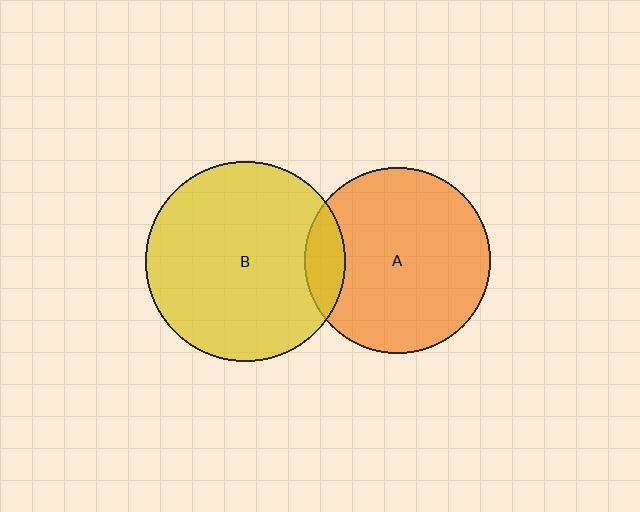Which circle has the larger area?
Circle B (yellow).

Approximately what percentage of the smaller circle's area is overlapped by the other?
Approximately 10%.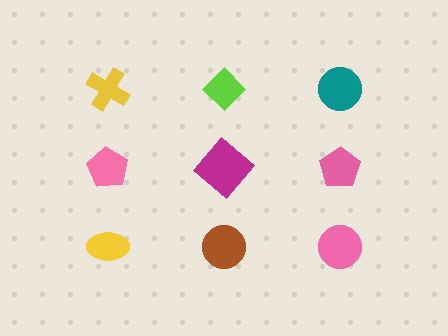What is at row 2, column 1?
A pink pentagon.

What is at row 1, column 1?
A yellow cross.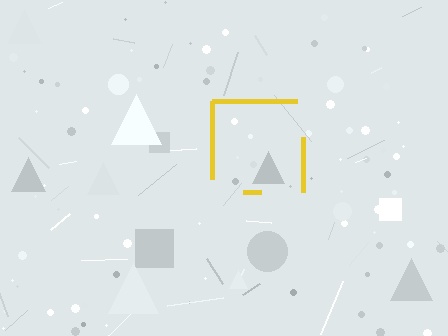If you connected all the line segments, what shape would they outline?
They would outline a square.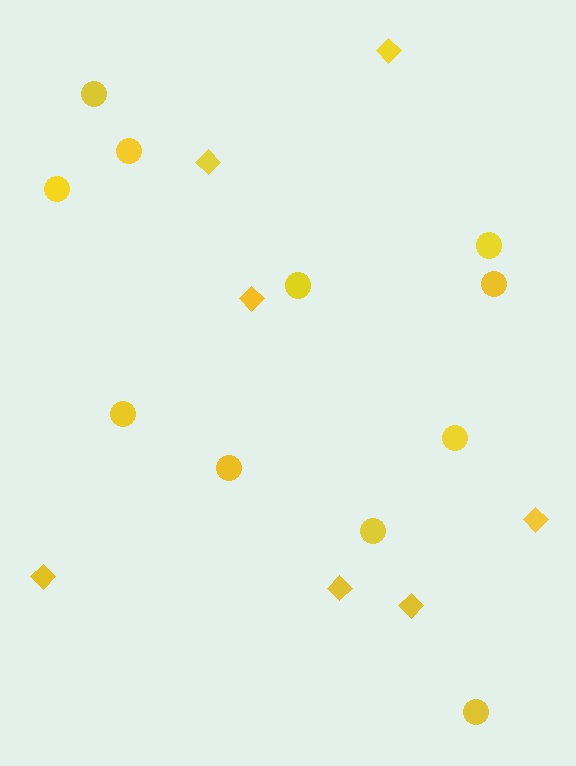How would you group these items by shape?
There are 2 groups: one group of diamonds (7) and one group of circles (11).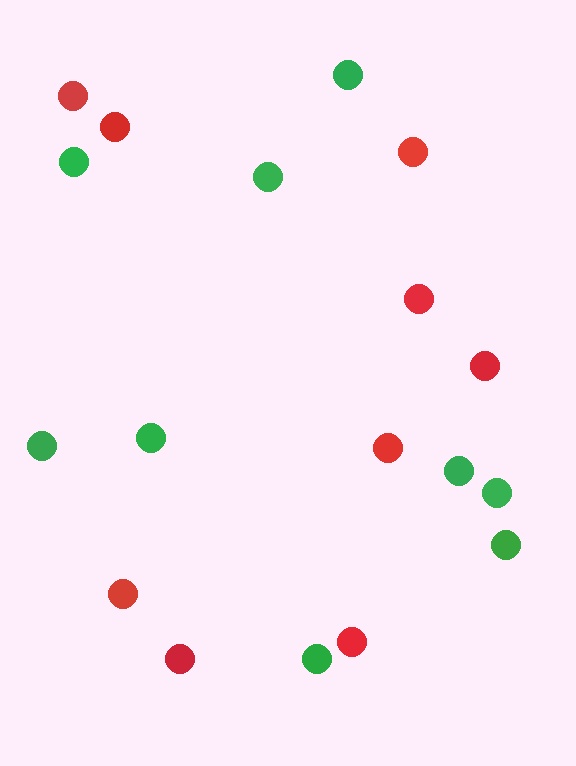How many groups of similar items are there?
There are 2 groups: one group of red circles (9) and one group of green circles (9).